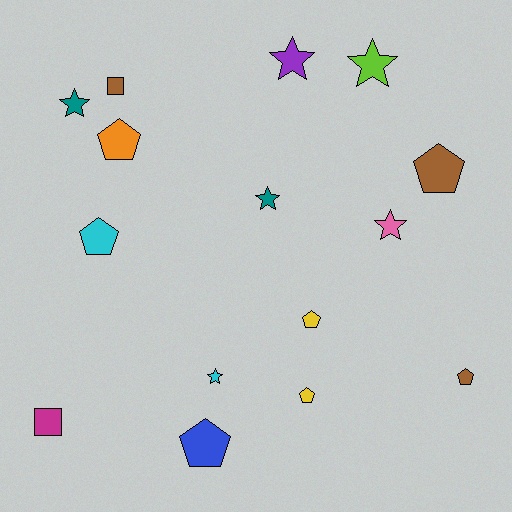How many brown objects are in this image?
There are 3 brown objects.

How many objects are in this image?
There are 15 objects.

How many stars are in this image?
There are 6 stars.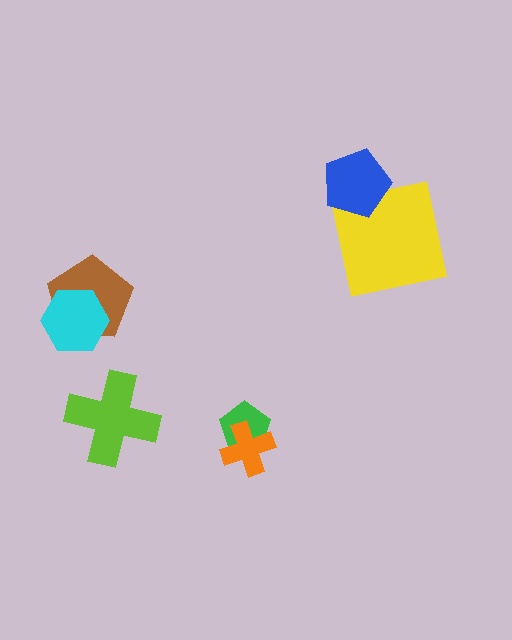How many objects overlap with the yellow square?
1 object overlaps with the yellow square.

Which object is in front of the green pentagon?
The orange cross is in front of the green pentagon.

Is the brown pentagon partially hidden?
Yes, it is partially covered by another shape.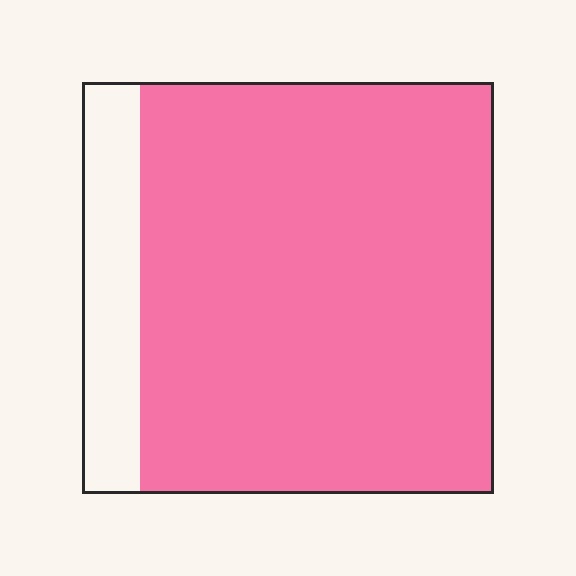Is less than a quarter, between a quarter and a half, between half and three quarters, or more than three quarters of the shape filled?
More than three quarters.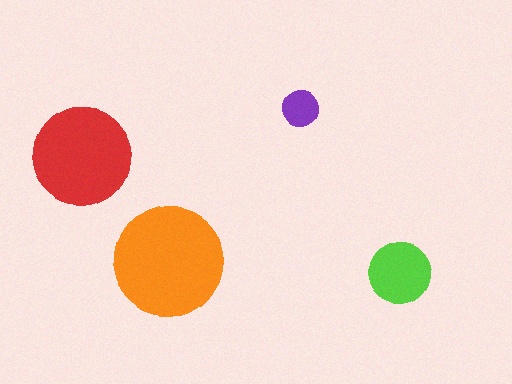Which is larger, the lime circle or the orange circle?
The orange one.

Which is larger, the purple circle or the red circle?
The red one.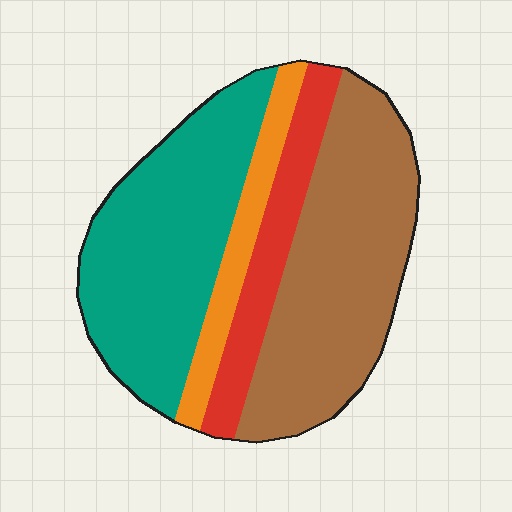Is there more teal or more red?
Teal.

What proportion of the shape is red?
Red covers 14% of the shape.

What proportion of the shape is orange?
Orange covers 11% of the shape.